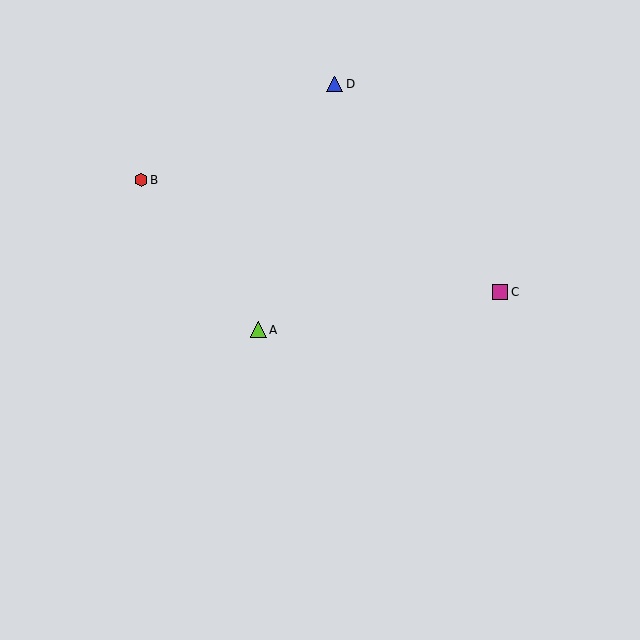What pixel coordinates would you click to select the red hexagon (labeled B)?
Click at (141, 180) to select the red hexagon B.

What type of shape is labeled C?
Shape C is a magenta square.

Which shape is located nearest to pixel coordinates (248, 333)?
The lime triangle (labeled A) at (258, 330) is nearest to that location.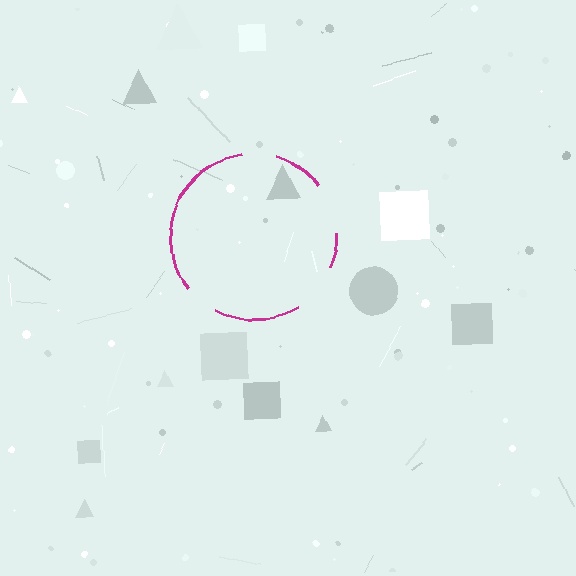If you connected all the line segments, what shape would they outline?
They would outline a circle.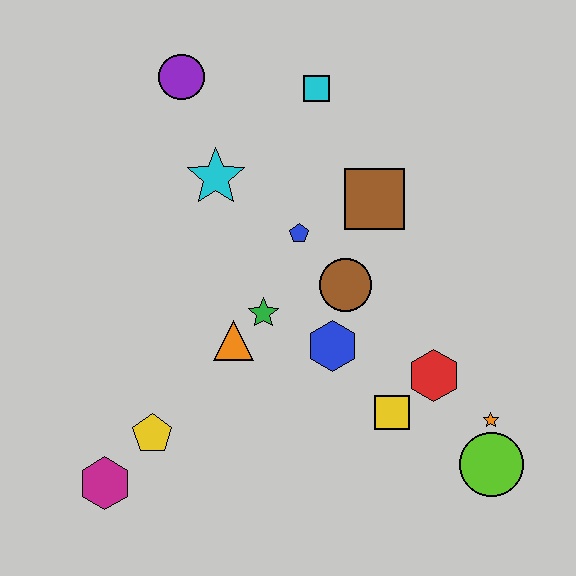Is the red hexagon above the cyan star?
No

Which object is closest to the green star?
The orange triangle is closest to the green star.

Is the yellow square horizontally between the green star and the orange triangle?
No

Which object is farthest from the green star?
The lime circle is farthest from the green star.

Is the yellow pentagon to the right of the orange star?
No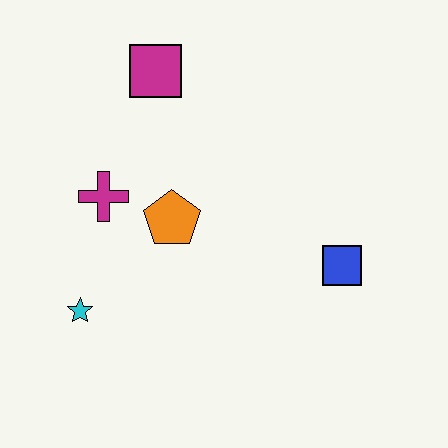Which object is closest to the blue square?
The orange pentagon is closest to the blue square.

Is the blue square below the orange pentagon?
Yes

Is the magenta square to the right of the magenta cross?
Yes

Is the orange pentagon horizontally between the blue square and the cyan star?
Yes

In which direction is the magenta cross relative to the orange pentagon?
The magenta cross is to the left of the orange pentagon.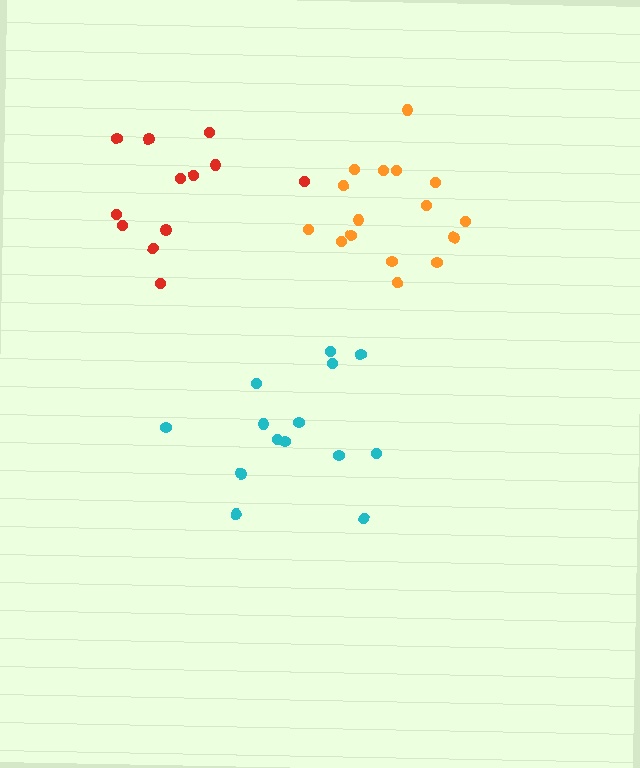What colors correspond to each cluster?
The clusters are colored: cyan, red, orange.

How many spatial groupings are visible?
There are 3 spatial groupings.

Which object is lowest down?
The cyan cluster is bottommost.